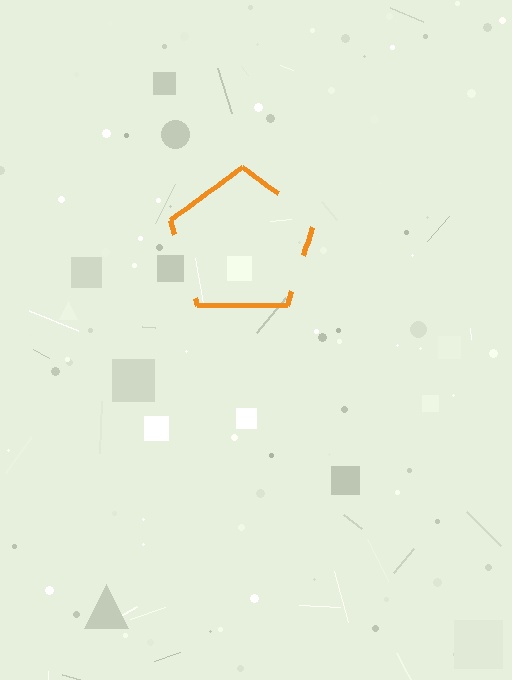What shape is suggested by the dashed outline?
The dashed outline suggests a pentagon.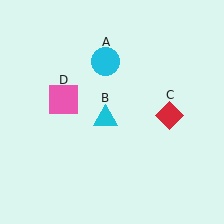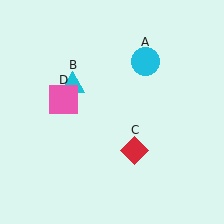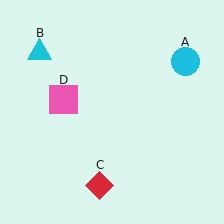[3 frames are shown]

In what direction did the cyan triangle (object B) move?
The cyan triangle (object B) moved up and to the left.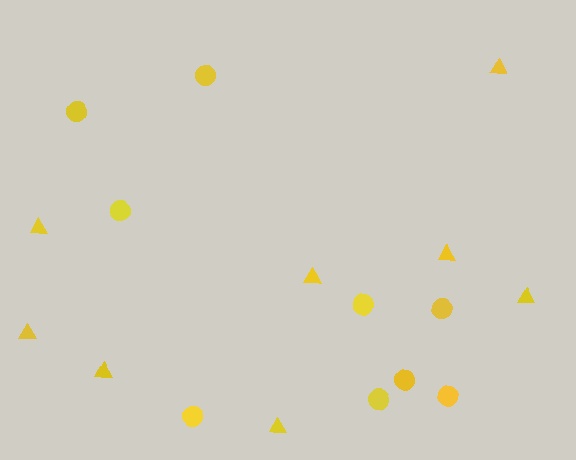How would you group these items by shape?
There are 2 groups: one group of triangles (8) and one group of circles (9).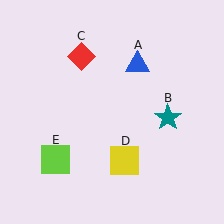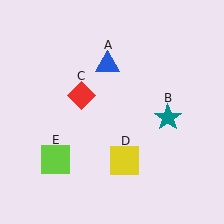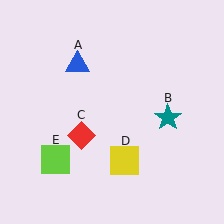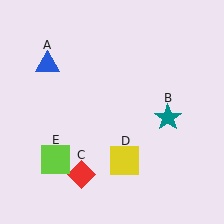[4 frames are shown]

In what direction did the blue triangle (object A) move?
The blue triangle (object A) moved left.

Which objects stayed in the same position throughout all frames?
Teal star (object B) and yellow square (object D) and lime square (object E) remained stationary.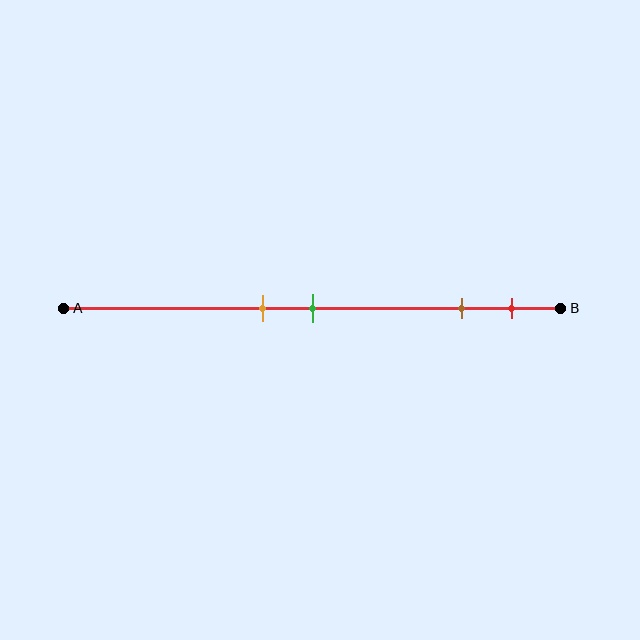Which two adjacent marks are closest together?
The orange and green marks are the closest adjacent pair.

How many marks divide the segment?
There are 4 marks dividing the segment.